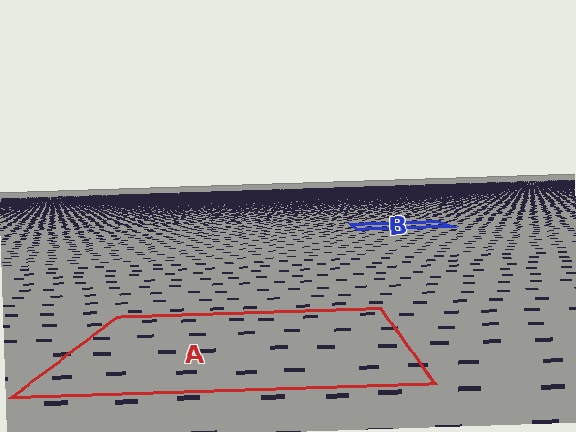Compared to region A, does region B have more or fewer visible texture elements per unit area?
Region B has more texture elements per unit area — they are packed more densely because it is farther away.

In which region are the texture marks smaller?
The texture marks are smaller in region B, because it is farther away.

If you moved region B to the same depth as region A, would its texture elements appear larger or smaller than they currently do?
They would appear larger. At a closer depth, the same texture elements are projected at a bigger on-screen size.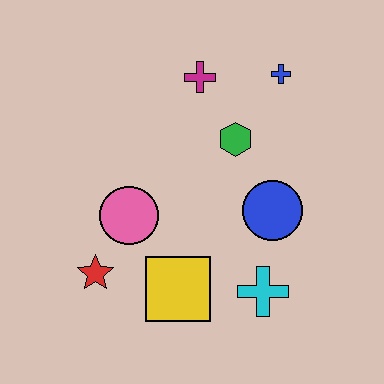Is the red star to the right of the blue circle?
No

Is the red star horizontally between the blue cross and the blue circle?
No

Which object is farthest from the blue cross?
The red star is farthest from the blue cross.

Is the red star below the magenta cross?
Yes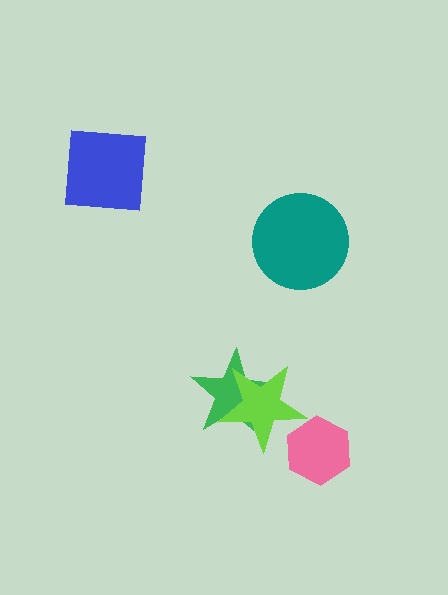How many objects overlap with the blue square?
0 objects overlap with the blue square.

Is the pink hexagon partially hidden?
Yes, it is partially covered by another shape.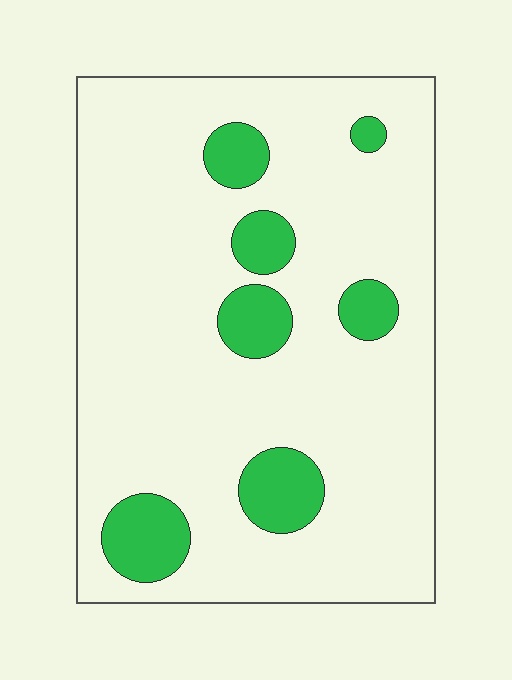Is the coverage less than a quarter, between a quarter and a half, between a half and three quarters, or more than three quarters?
Less than a quarter.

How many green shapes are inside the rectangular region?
7.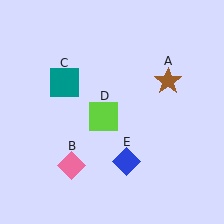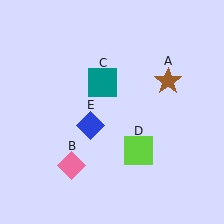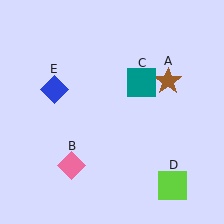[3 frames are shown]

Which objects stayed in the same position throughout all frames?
Brown star (object A) and pink diamond (object B) remained stationary.